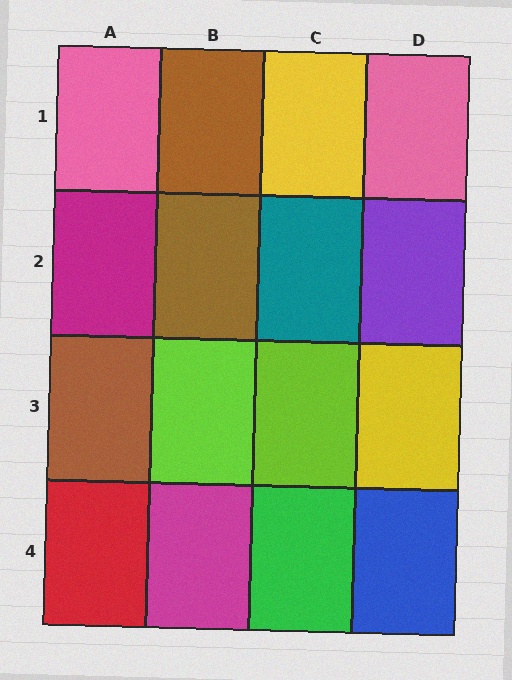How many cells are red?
1 cell is red.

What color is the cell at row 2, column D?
Purple.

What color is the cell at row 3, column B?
Lime.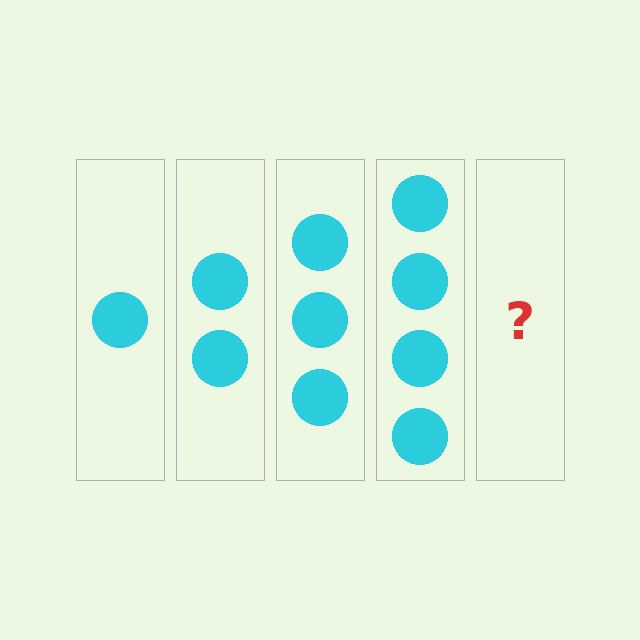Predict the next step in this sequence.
The next step is 5 circles.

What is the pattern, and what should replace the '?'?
The pattern is that each step adds one more circle. The '?' should be 5 circles.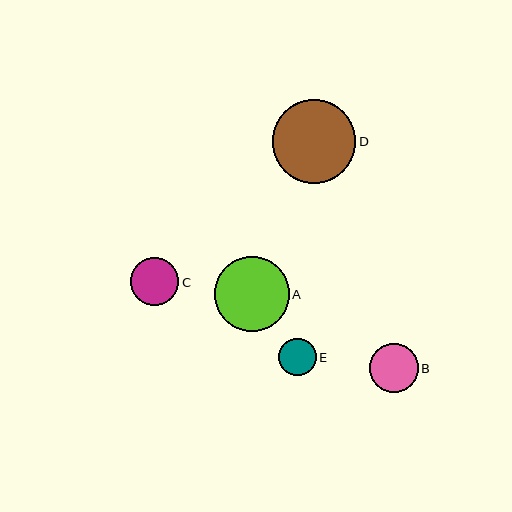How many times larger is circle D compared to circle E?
Circle D is approximately 2.2 times the size of circle E.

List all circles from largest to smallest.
From largest to smallest: D, A, B, C, E.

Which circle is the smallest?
Circle E is the smallest with a size of approximately 38 pixels.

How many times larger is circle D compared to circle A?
Circle D is approximately 1.1 times the size of circle A.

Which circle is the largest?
Circle D is the largest with a size of approximately 83 pixels.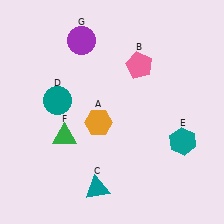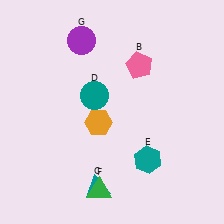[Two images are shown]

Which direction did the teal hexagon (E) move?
The teal hexagon (E) moved left.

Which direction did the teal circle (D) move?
The teal circle (D) moved right.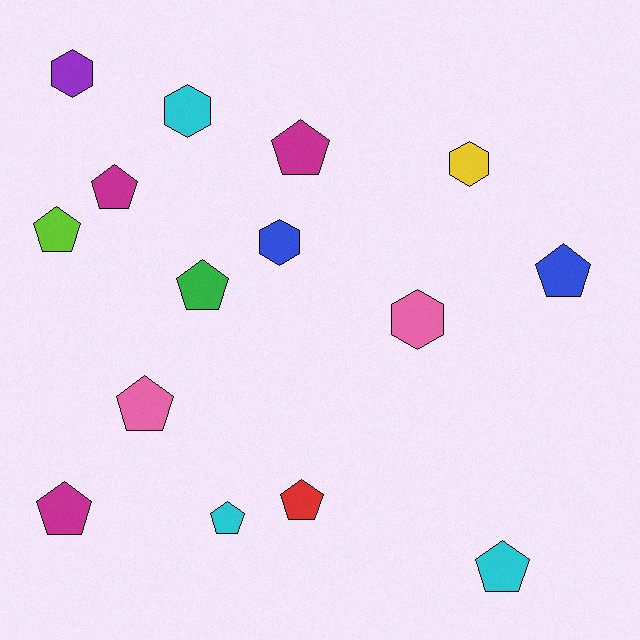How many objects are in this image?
There are 15 objects.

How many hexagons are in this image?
There are 5 hexagons.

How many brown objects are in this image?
There are no brown objects.